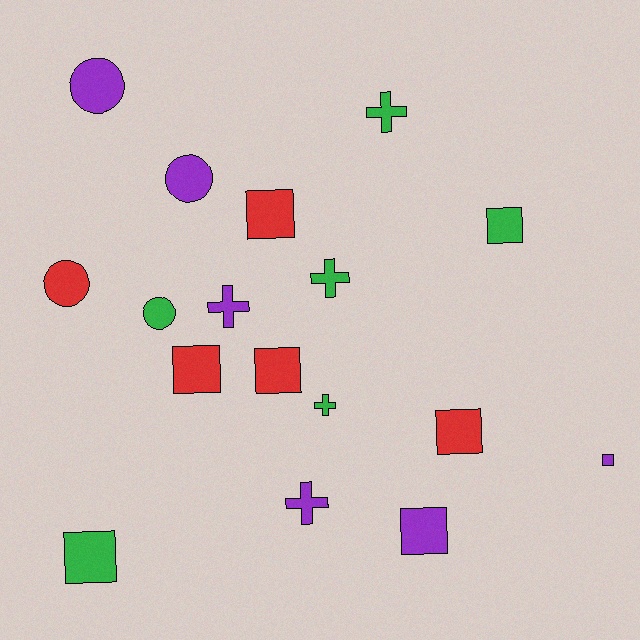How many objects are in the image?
There are 17 objects.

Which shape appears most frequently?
Square, with 8 objects.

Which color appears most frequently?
Green, with 6 objects.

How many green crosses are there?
There are 3 green crosses.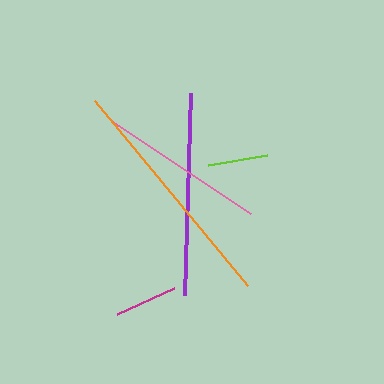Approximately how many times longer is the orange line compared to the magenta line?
The orange line is approximately 3.8 times the length of the magenta line.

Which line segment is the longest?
The orange line is the longest at approximately 240 pixels.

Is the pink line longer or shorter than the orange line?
The orange line is longer than the pink line.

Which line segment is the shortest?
The lime line is the shortest at approximately 60 pixels.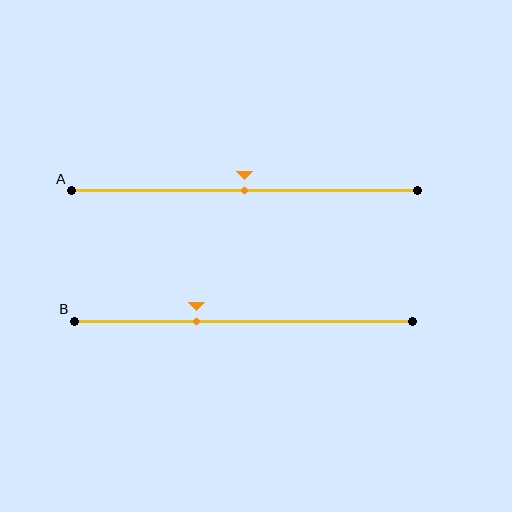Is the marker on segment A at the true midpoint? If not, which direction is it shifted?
Yes, the marker on segment A is at the true midpoint.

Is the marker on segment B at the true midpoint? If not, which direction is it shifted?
No, the marker on segment B is shifted to the left by about 14% of the segment length.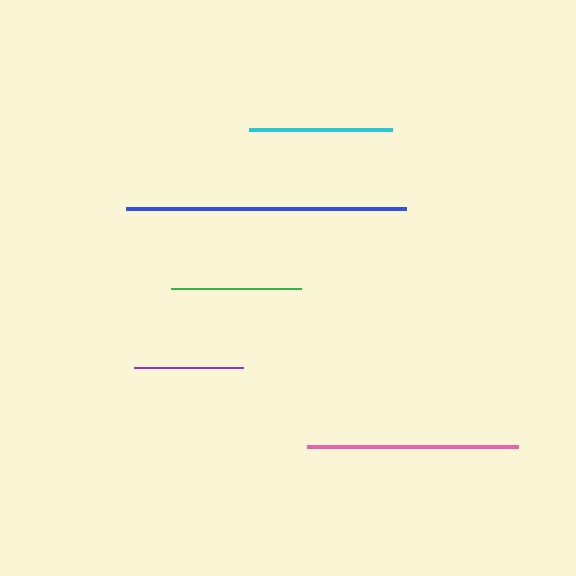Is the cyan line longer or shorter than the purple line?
The cyan line is longer than the purple line.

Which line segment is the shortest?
The purple line is the shortest at approximately 109 pixels.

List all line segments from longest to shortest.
From longest to shortest: blue, pink, cyan, green, purple.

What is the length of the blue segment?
The blue segment is approximately 280 pixels long.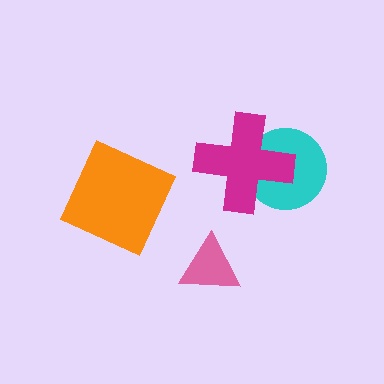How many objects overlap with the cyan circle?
1 object overlaps with the cyan circle.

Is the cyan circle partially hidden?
Yes, it is partially covered by another shape.